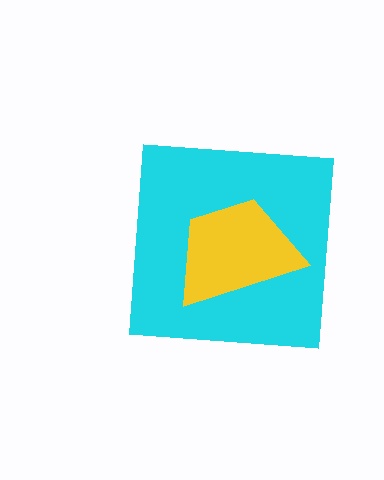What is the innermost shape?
The yellow trapezoid.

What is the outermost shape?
The cyan square.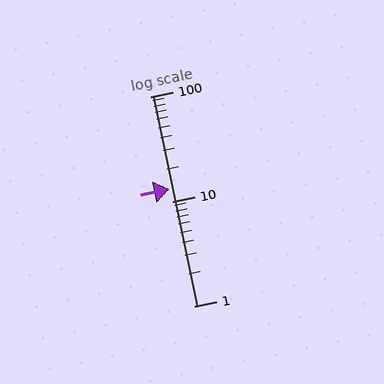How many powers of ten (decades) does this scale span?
The scale spans 2 decades, from 1 to 100.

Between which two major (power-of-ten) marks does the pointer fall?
The pointer is between 10 and 100.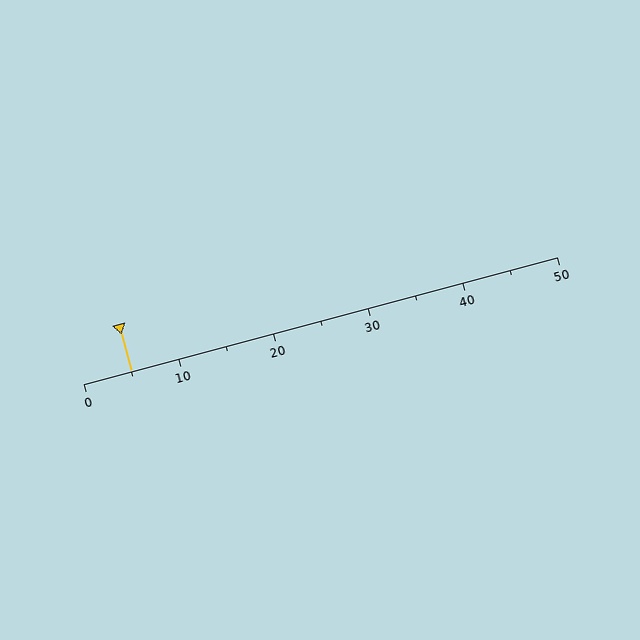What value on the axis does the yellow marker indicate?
The marker indicates approximately 5.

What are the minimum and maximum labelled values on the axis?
The axis runs from 0 to 50.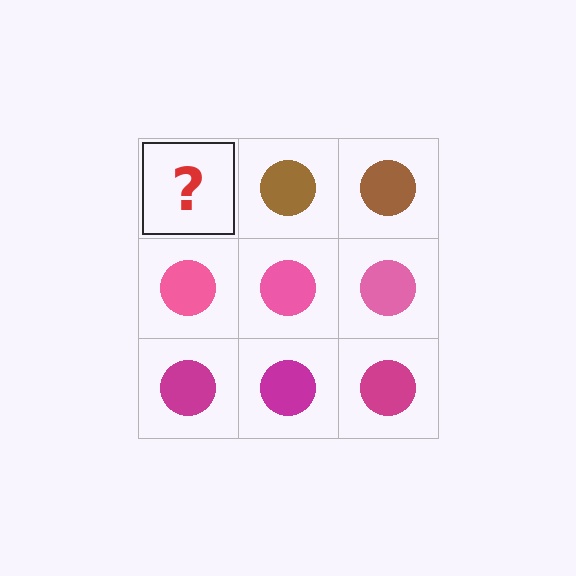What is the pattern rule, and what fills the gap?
The rule is that each row has a consistent color. The gap should be filled with a brown circle.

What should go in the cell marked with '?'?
The missing cell should contain a brown circle.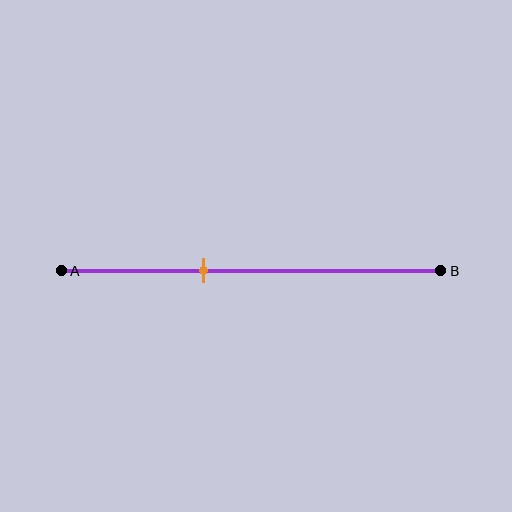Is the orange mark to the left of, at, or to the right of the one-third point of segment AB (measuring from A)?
The orange mark is to the right of the one-third point of segment AB.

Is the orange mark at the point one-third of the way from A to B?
No, the mark is at about 40% from A, not at the 33% one-third point.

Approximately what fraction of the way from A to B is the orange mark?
The orange mark is approximately 40% of the way from A to B.